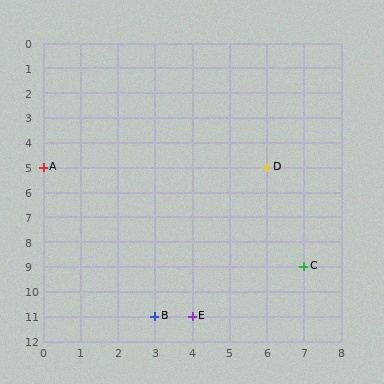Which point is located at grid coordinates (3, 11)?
Point B is at (3, 11).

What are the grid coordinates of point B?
Point B is at grid coordinates (3, 11).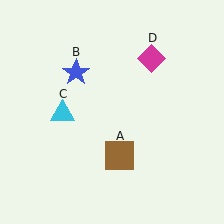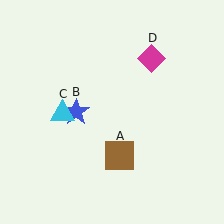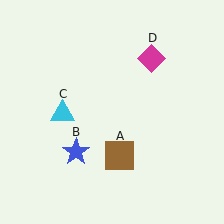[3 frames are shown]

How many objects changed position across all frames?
1 object changed position: blue star (object B).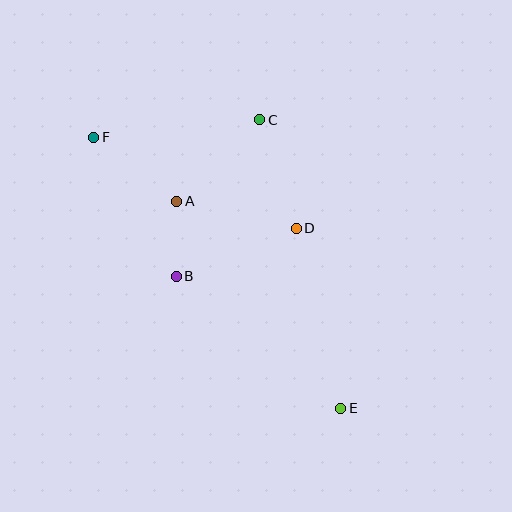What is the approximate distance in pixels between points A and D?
The distance between A and D is approximately 123 pixels.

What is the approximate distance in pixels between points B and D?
The distance between B and D is approximately 129 pixels.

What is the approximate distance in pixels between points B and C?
The distance between B and C is approximately 177 pixels.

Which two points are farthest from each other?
Points E and F are farthest from each other.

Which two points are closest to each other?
Points A and B are closest to each other.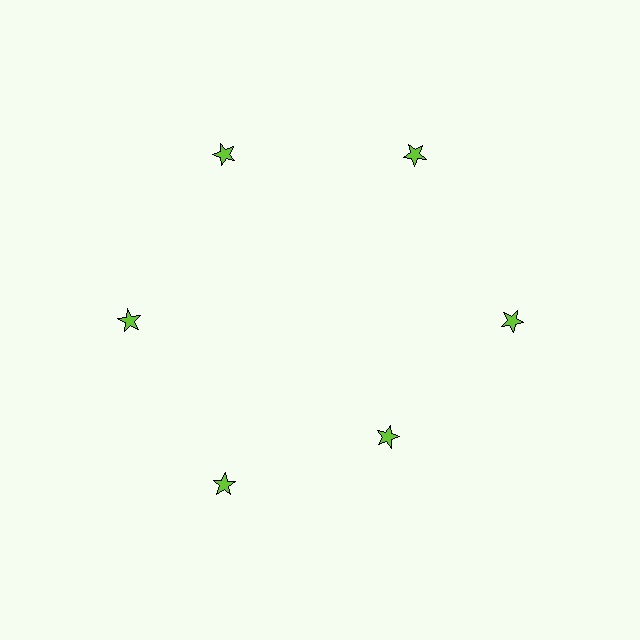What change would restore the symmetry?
The symmetry would be restored by moving it outward, back onto the ring so that all 6 stars sit at equal angles and equal distance from the center.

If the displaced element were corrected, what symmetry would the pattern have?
It would have 6-fold rotational symmetry — the pattern would map onto itself every 60 degrees.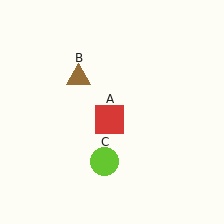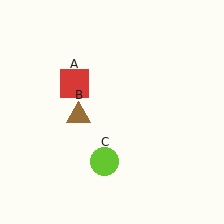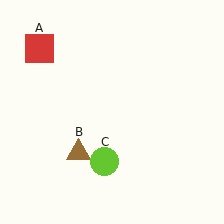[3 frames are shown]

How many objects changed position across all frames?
2 objects changed position: red square (object A), brown triangle (object B).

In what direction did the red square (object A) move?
The red square (object A) moved up and to the left.